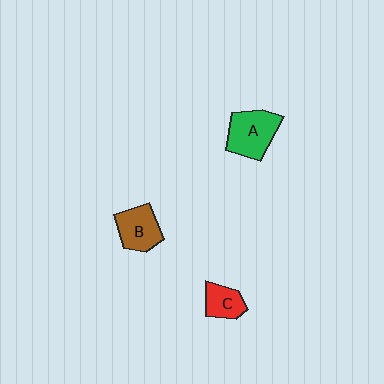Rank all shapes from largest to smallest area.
From largest to smallest: A (green), B (brown), C (red).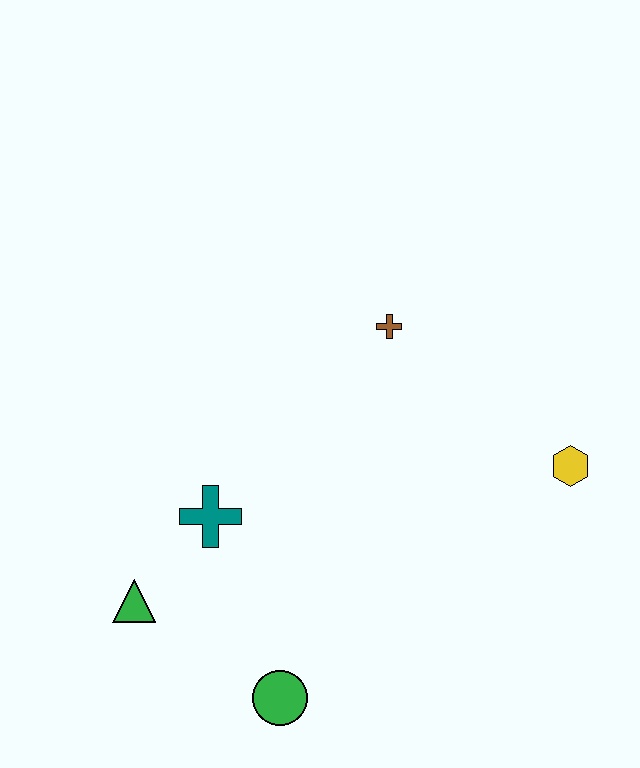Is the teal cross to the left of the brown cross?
Yes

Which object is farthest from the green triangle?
The yellow hexagon is farthest from the green triangle.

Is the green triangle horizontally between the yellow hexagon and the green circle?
No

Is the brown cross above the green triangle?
Yes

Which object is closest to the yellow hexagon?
The brown cross is closest to the yellow hexagon.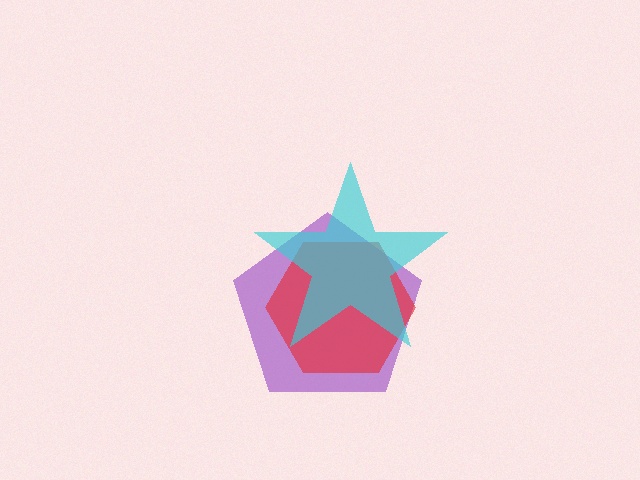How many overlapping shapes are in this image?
There are 3 overlapping shapes in the image.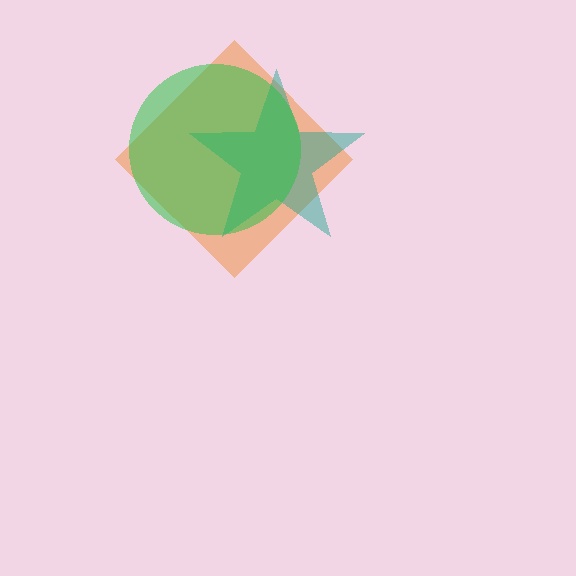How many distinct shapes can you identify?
There are 3 distinct shapes: an orange diamond, a teal star, a green circle.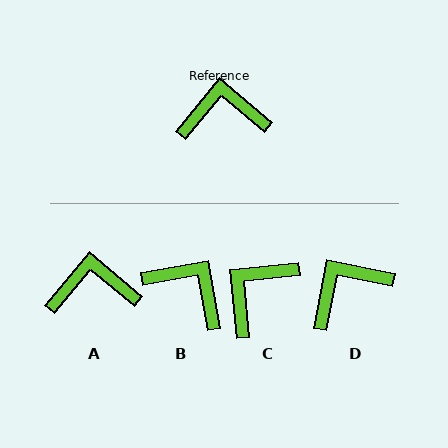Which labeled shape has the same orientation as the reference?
A.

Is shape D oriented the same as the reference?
No, it is off by about 29 degrees.